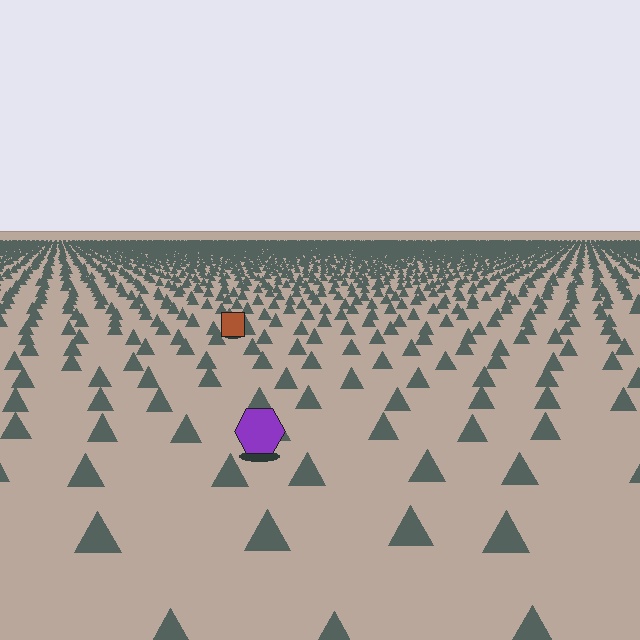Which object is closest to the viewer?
The purple hexagon is closest. The texture marks near it are larger and more spread out.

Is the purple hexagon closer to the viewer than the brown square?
Yes. The purple hexagon is closer — you can tell from the texture gradient: the ground texture is coarser near it.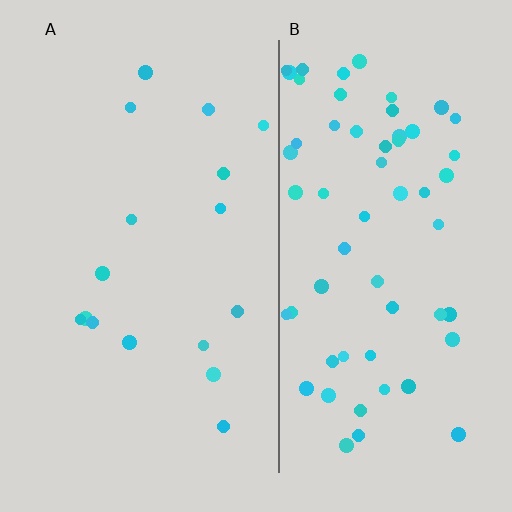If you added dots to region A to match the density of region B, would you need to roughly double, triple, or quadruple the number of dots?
Approximately quadruple.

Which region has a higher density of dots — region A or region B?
B (the right).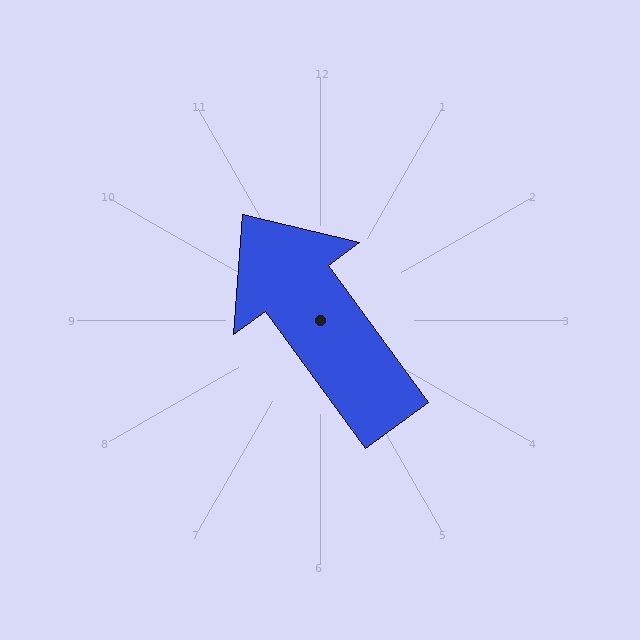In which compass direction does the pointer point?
Northwest.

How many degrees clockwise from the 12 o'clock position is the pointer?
Approximately 324 degrees.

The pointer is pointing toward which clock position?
Roughly 11 o'clock.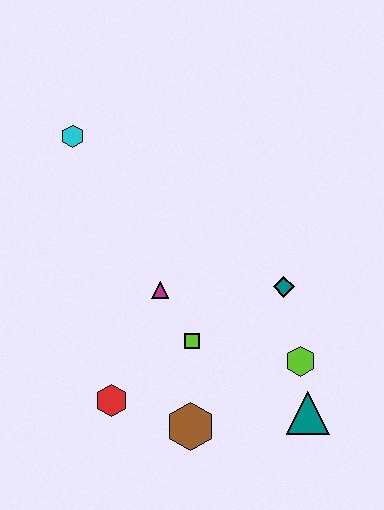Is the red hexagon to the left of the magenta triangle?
Yes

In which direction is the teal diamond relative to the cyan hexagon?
The teal diamond is to the right of the cyan hexagon.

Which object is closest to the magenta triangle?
The lime square is closest to the magenta triangle.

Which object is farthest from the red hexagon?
The cyan hexagon is farthest from the red hexagon.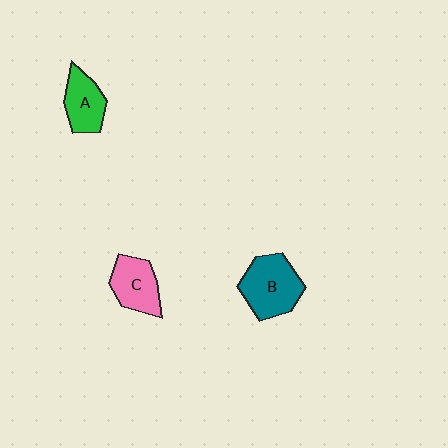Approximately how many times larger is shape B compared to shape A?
Approximately 1.4 times.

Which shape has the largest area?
Shape B (teal).